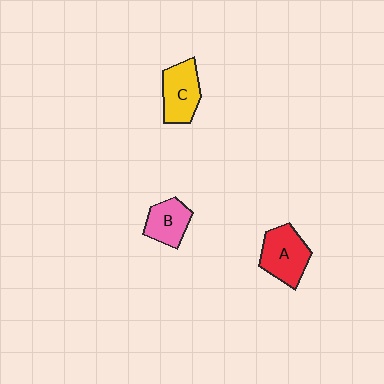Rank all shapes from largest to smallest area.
From largest to smallest: A (red), C (yellow), B (pink).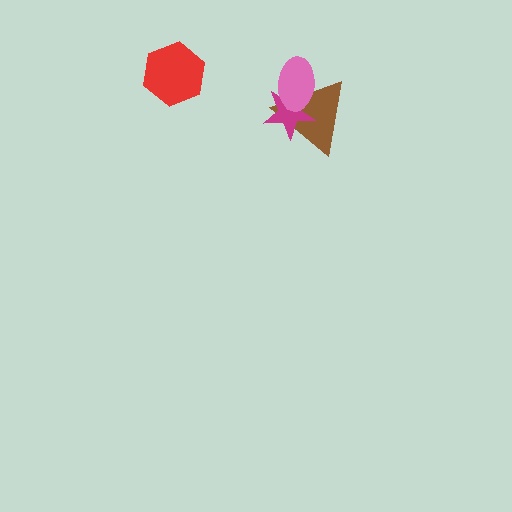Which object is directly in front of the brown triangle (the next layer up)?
The magenta star is directly in front of the brown triangle.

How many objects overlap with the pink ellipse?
2 objects overlap with the pink ellipse.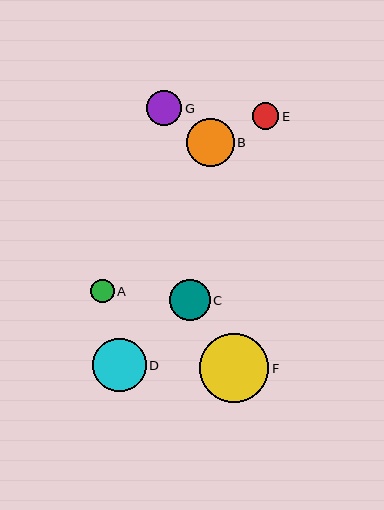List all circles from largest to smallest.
From largest to smallest: F, D, B, C, G, E, A.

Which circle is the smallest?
Circle A is the smallest with a size of approximately 23 pixels.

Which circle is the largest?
Circle F is the largest with a size of approximately 69 pixels.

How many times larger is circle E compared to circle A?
Circle E is approximately 1.1 times the size of circle A.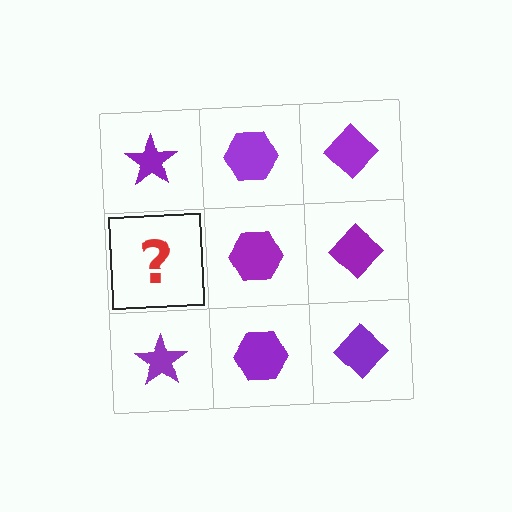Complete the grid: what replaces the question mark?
The question mark should be replaced with a purple star.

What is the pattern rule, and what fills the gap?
The rule is that each column has a consistent shape. The gap should be filled with a purple star.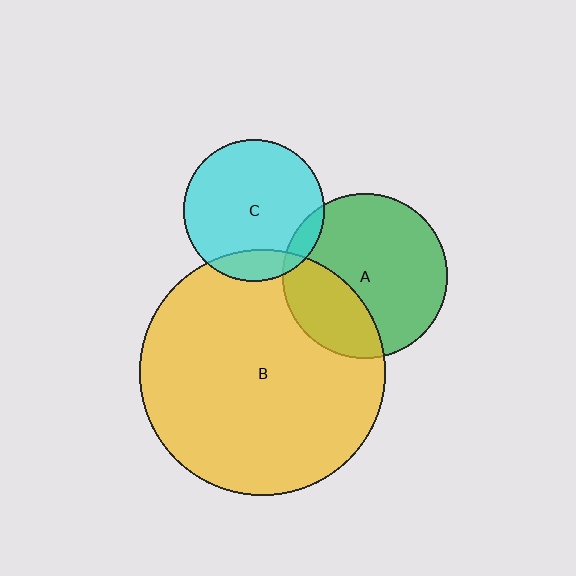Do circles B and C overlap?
Yes.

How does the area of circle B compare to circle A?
Approximately 2.2 times.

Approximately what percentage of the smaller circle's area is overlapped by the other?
Approximately 15%.